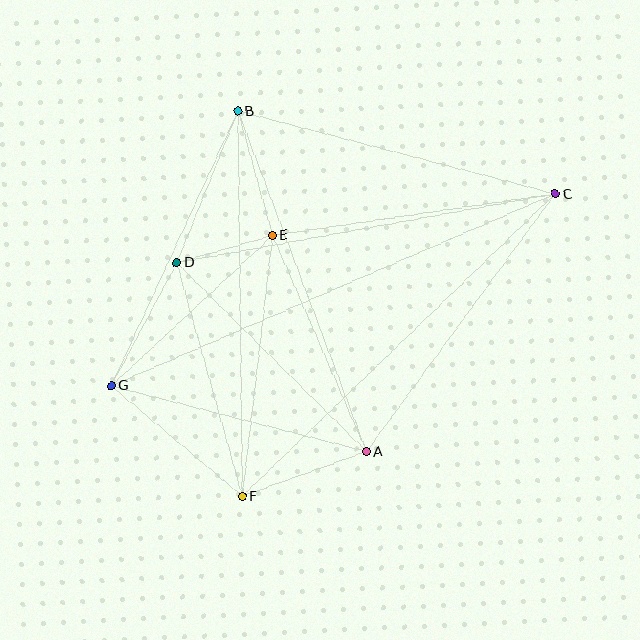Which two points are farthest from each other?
Points C and G are farthest from each other.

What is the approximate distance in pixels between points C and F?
The distance between C and F is approximately 435 pixels.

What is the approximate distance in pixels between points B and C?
The distance between B and C is approximately 328 pixels.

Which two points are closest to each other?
Points D and E are closest to each other.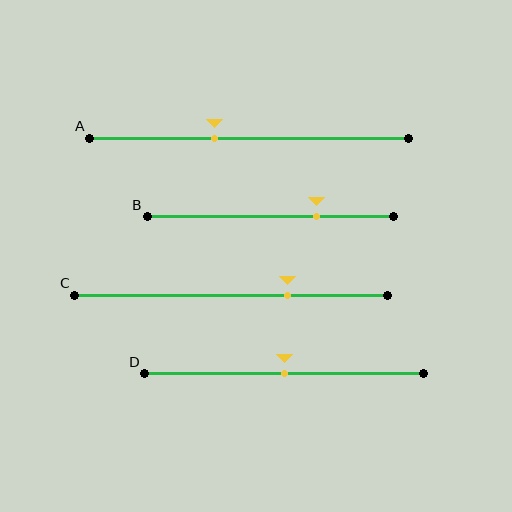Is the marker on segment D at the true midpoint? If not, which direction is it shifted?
Yes, the marker on segment D is at the true midpoint.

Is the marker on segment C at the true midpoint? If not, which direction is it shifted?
No, the marker on segment C is shifted to the right by about 18% of the segment length.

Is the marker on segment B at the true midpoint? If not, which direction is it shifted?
No, the marker on segment B is shifted to the right by about 19% of the segment length.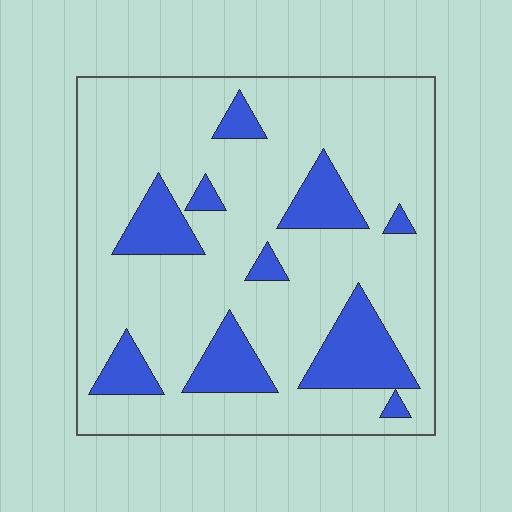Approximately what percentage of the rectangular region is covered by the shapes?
Approximately 20%.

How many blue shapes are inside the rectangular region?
10.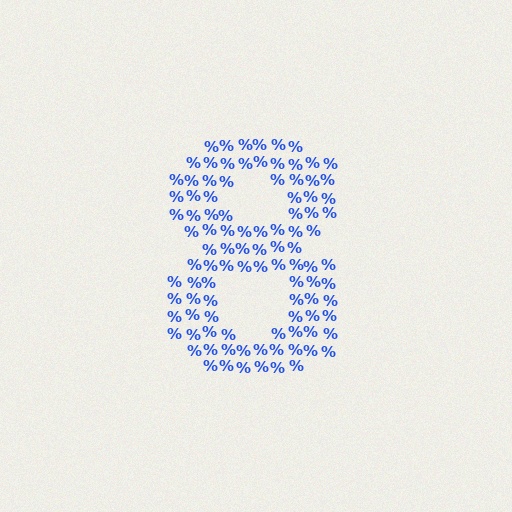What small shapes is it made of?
It is made of small percent signs.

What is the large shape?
The large shape is the digit 8.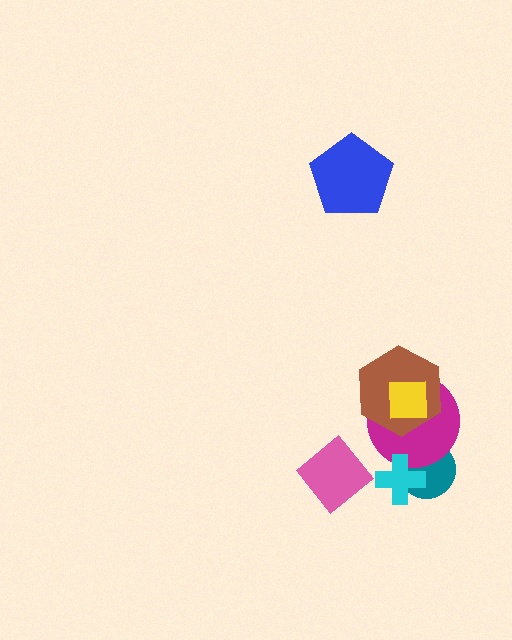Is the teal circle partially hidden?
Yes, it is partially covered by another shape.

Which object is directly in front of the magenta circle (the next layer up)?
The cyan cross is directly in front of the magenta circle.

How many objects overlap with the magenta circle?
4 objects overlap with the magenta circle.